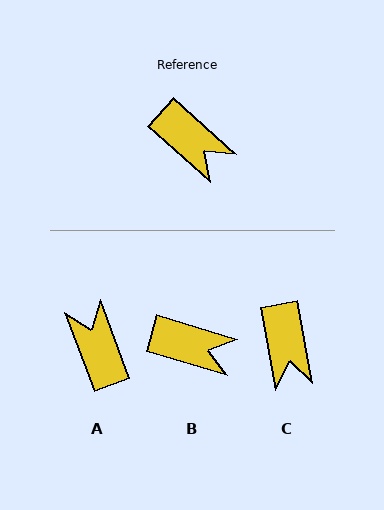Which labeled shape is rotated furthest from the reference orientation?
A, about 153 degrees away.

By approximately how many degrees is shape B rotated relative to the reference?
Approximately 25 degrees counter-clockwise.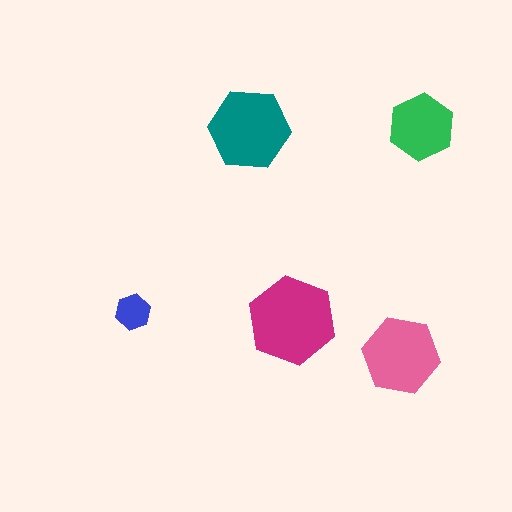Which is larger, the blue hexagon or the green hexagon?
The green one.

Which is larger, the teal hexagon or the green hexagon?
The teal one.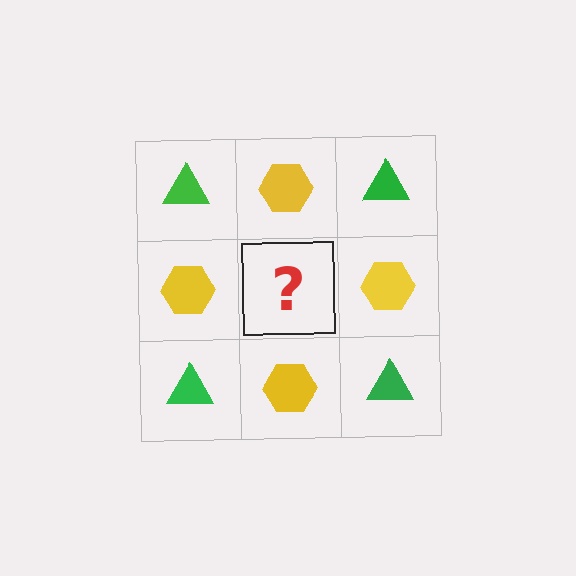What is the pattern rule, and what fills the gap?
The rule is that it alternates green triangle and yellow hexagon in a checkerboard pattern. The gap should be filled with a green triangle.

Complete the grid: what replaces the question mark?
The question mark should be replaced with a green triangle.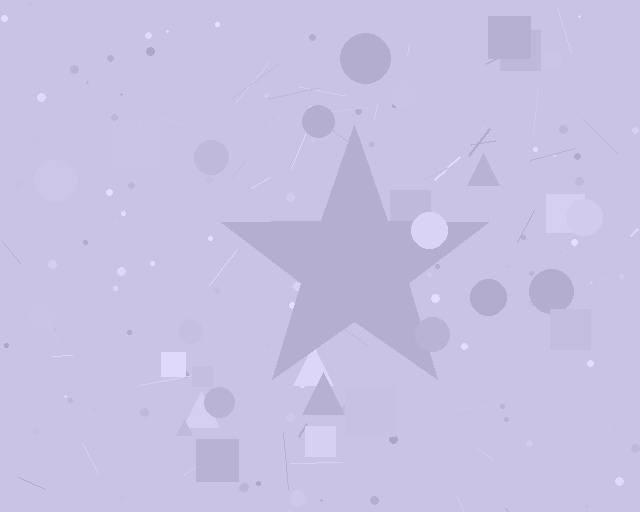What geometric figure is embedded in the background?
A star is embedded in the background.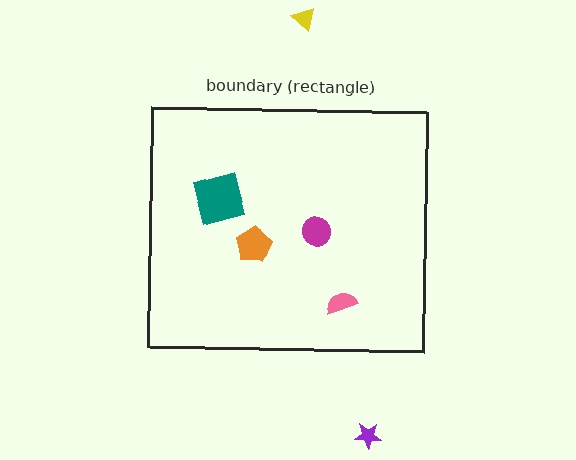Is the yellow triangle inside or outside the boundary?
Outside.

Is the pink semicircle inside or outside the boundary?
Inside.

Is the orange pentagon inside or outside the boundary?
Inside.